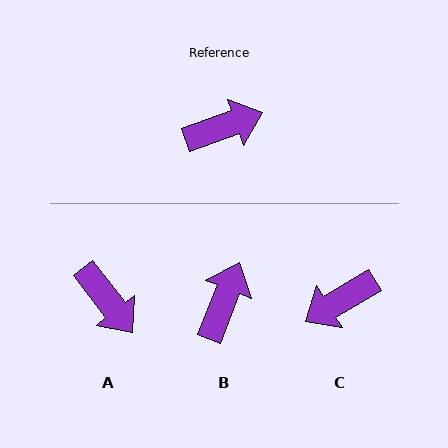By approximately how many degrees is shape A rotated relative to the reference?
Approximately 72 degrees clockwise.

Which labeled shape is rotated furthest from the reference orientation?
C, about 169 degrees away.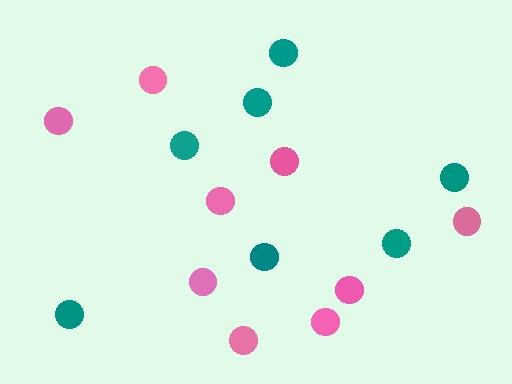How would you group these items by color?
There are 2 groups: one group of teal circles (7) and one group of pink circles (9).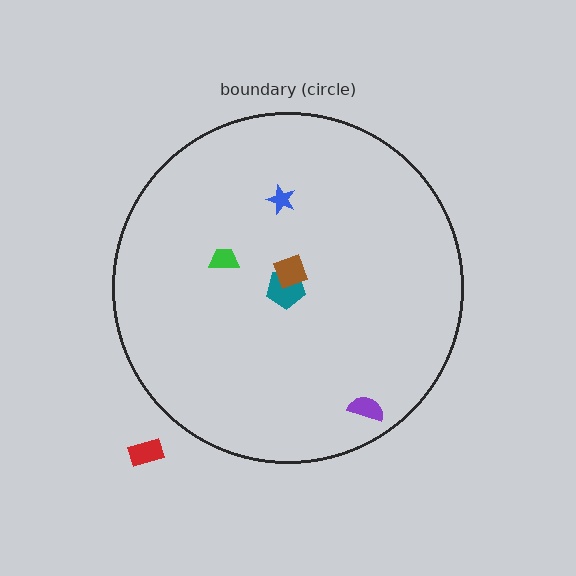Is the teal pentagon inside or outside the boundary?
Inside.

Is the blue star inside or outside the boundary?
Inside.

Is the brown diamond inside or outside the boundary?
Inside.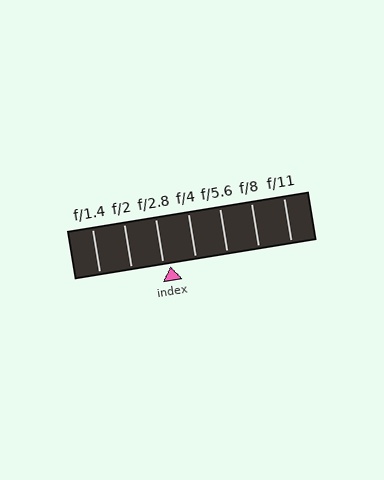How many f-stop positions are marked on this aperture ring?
There are 7 f-stop positions marked.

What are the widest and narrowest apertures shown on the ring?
The widest aperture shown is f/1.4 and the narrowest is f/11.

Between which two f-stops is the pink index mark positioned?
The index mark is between f/2.8 and f/4.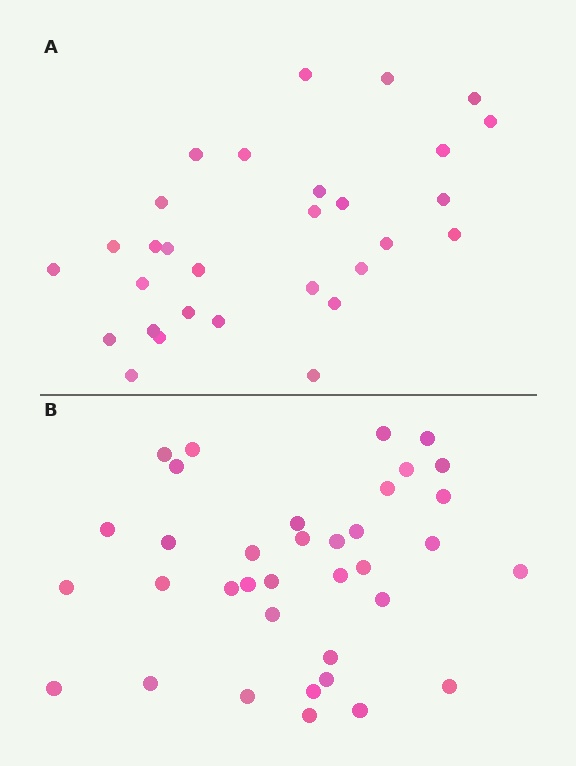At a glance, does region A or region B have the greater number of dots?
Region B (the bottom region) has more dots.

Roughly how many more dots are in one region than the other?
Region B has about 6 more dots than region A.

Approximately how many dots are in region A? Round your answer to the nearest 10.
About 30 dots.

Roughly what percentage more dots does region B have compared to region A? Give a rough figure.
About 20% more.